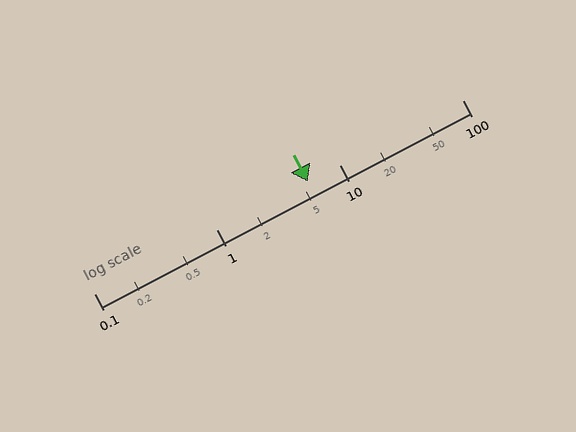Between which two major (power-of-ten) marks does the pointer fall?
The pointer is between 1 and 10.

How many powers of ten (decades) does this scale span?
The scale spans 3 decades, from 0.1 to 100.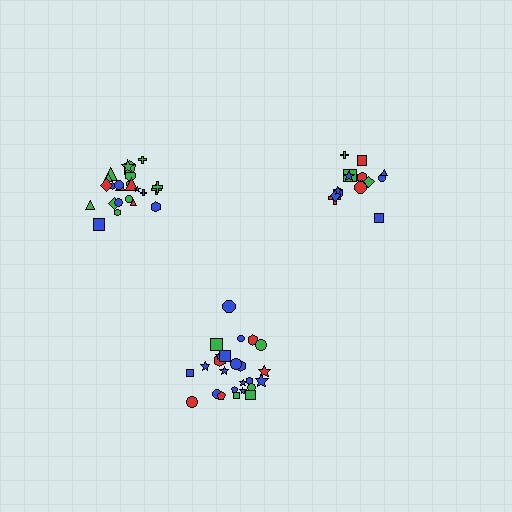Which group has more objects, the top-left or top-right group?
The top-left group.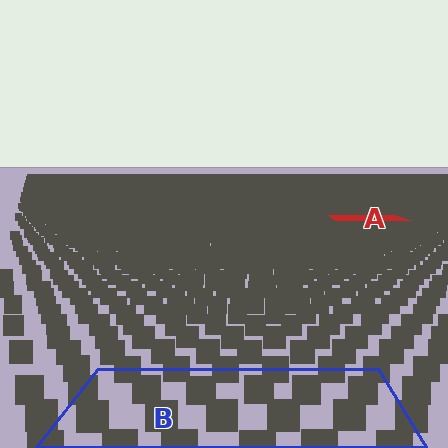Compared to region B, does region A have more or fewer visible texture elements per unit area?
Region A has more texture elements per unit area — they are packed more densely because it is farther away.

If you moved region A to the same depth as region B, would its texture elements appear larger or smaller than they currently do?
They would appear larger. At a closer depth, the same texture elements are projected at a bigger on-screen size.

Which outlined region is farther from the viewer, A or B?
Region A is farther from the viewer — the texture elements inside it appear smaller and more densely packed.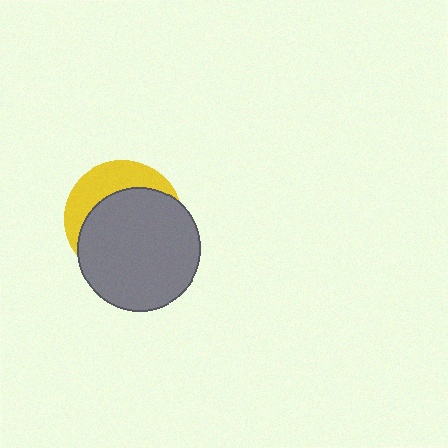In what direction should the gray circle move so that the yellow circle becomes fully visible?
The gray circle should move toward the lower-right. That is the shortest direction to clear the overlap and leave the yellow circle fully visible.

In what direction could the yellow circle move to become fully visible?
The yellow circle could move toward the upper-left. That would shift it out from behind the gray circle entirely.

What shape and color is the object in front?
The object in front is a gray circle.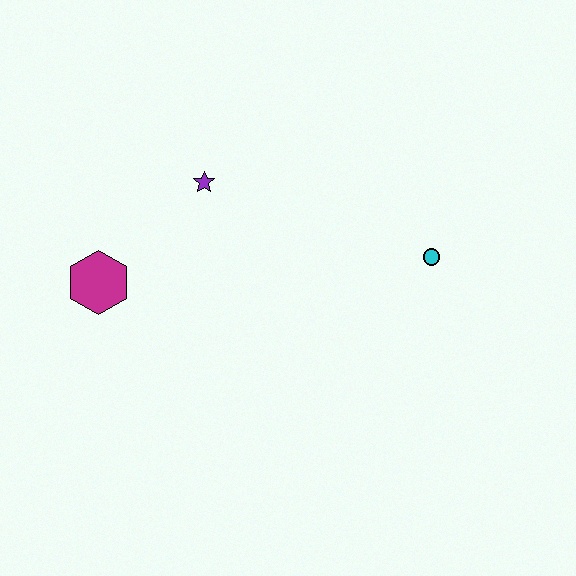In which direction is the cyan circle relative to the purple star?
The cyan circle is to the right of the purple star.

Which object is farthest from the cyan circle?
The magenta hexagon is farthest from the cyan circle.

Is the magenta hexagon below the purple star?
Yes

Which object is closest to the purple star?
The magenta hexagon is closest to the purple star.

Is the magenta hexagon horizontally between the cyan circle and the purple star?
No